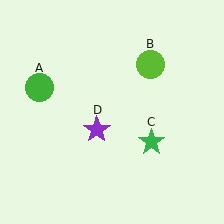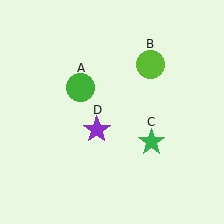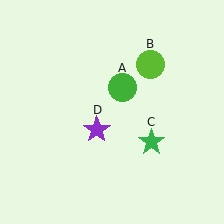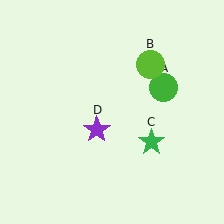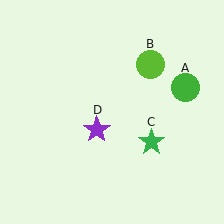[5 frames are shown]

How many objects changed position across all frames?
1 object changed position: green circle (object A).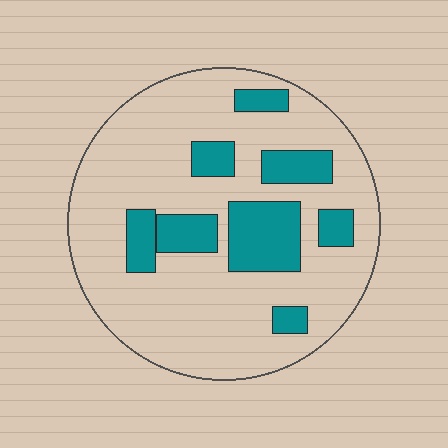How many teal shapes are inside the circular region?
8.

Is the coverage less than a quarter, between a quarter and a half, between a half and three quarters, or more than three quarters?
Less than a quarter.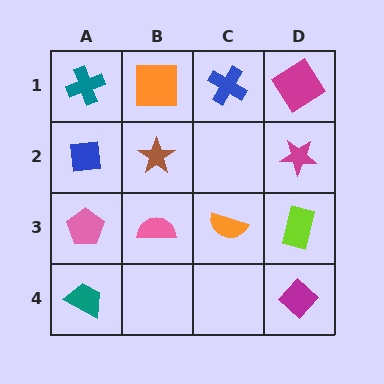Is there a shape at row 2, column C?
No, that cell is empty.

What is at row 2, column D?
A magenta star.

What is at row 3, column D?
A lime rectangle.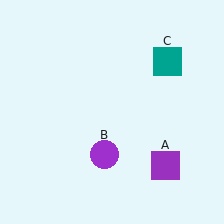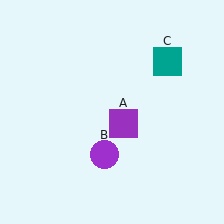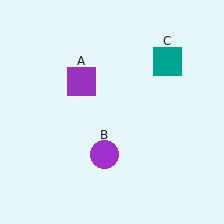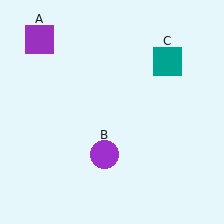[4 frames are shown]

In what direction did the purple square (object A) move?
The purple square (object A) moved up and to the left.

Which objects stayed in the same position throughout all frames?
Purple circle (object B) and teal square (object C) remained stationary.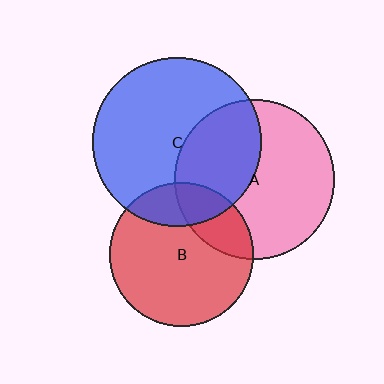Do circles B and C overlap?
Yes.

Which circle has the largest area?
Circle C (blue).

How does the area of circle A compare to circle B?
Approximately 1.2 times.